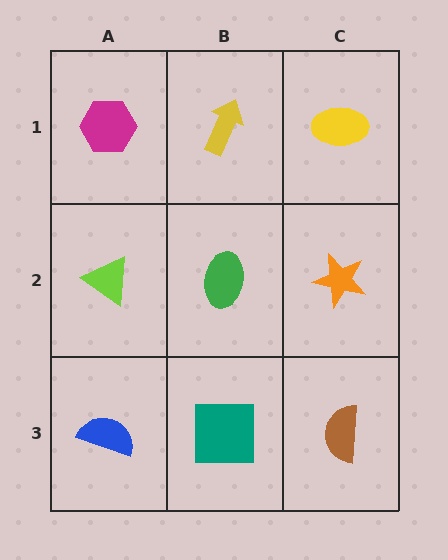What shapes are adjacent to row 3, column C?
An orange star (row 2, column C), a teal square (row 3, column B).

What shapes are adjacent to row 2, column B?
A yellow arrow (row 1, column B), a teal square (row 3, column B), a lime triangle (row 2, column A), an orange star (row 2, column C).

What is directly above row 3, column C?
An orange star.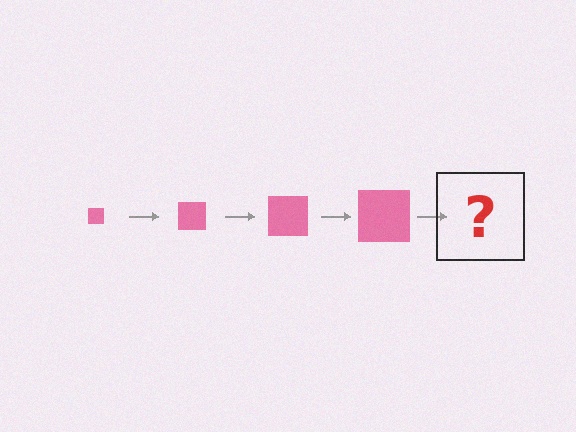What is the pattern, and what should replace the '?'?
The pattern is that the square gets progressively larger each step. The '?' should be a pink square, larger than the previous one.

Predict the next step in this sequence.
The next step is a pink square, larger than the previous one.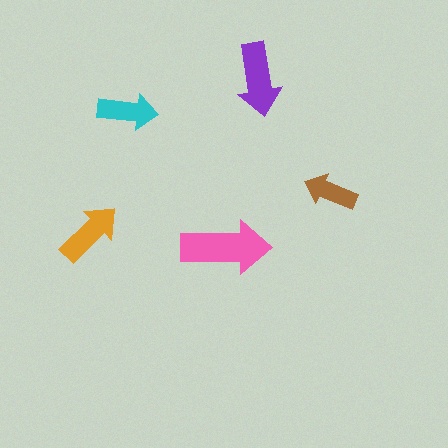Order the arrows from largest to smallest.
the pink one, the purple one, the orange one, the cyan one, the brown one.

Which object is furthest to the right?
The brown arrow is rightmost.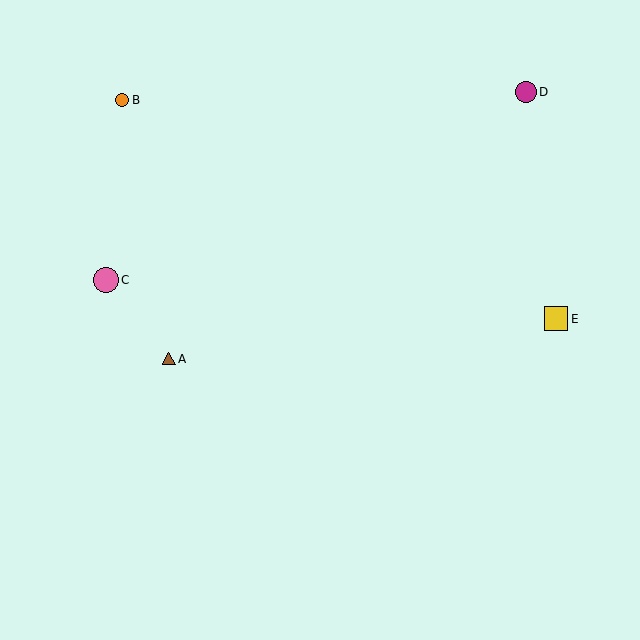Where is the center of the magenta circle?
The center of the magenta circle is at (526, 92).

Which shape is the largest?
The pink circle (labeled C) is the largest.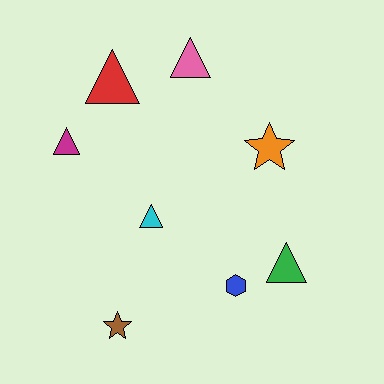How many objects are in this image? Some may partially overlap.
There are 8 objects.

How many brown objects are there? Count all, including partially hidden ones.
There is 1 brown object.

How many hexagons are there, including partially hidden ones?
There is 1 hexagon.